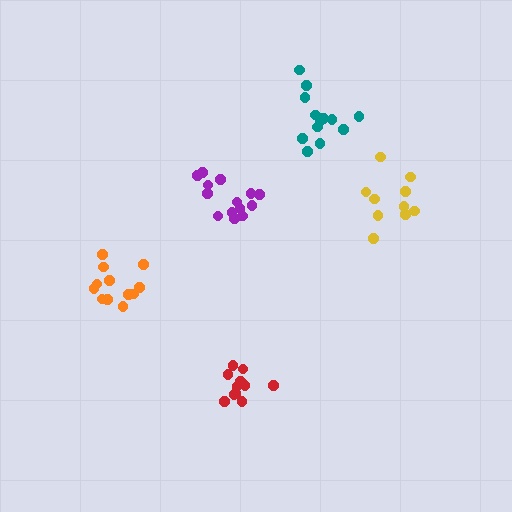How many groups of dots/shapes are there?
There are 5 groups.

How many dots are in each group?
Group 1: 11 dots, Group 2: 13 dots, Group 3: 14 dots, Group 4: 12 dots, Group 5: 10 dots (60 total).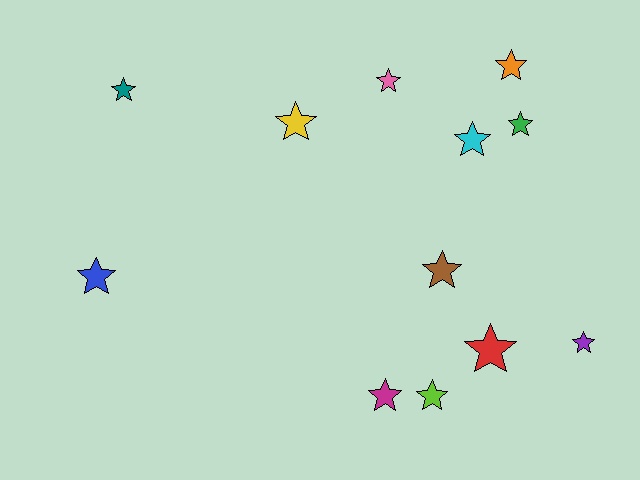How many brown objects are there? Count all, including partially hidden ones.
There is 1 brown object.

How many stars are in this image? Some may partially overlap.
There are 12 stars.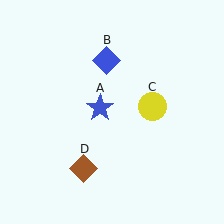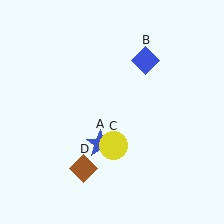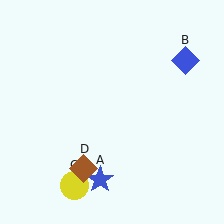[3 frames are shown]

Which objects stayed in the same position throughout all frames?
Brown diamond (object D) remained stationary.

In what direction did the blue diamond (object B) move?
The blue diamond (object B) moved right.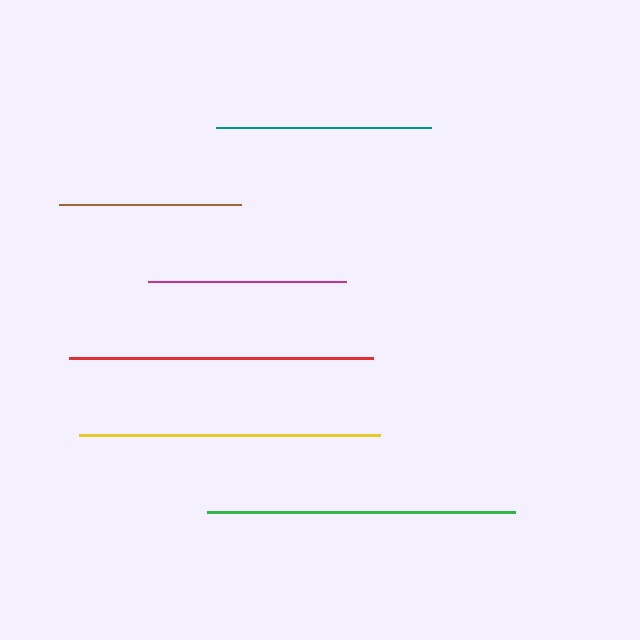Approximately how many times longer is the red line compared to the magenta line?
The red line is approximately 1.5 times the length of the magenta line.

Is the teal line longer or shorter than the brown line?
The teal line is longer than the brown line.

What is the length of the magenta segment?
The magenta segment is approximately 197 pixels long.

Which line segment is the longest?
The green line is the longest at approximately 308 pixels.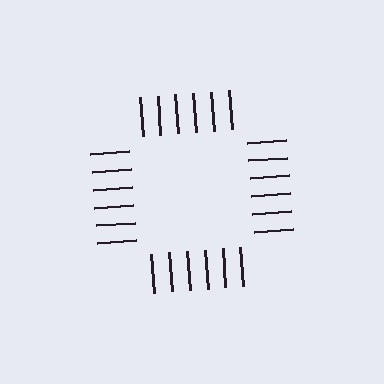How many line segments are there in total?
24 — 6 along each of the 4 edges.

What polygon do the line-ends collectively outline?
An illusory square — the line segments terminate on its edges but no continuous stroke is drawn.